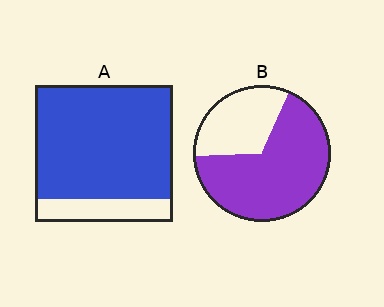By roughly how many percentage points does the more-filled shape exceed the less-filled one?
By roughly 15 percentage points (A over B).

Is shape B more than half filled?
Yes.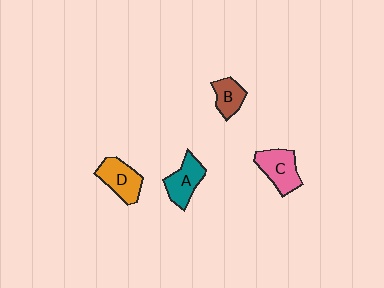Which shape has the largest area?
Shape C (pink).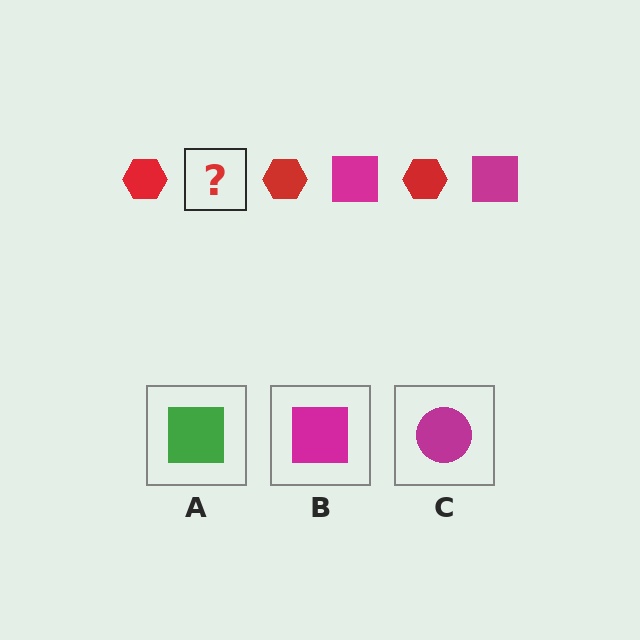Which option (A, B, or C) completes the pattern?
B.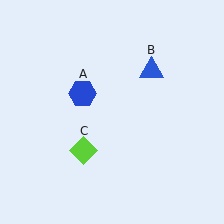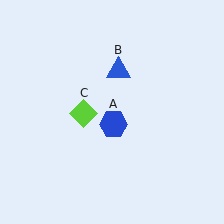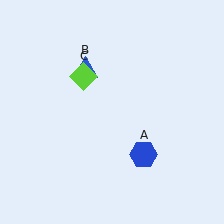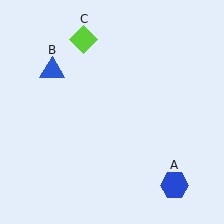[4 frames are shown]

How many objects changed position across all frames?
3 objects changed position: blue hexagon (object A), blue triangle (object B), lime diamond (object C).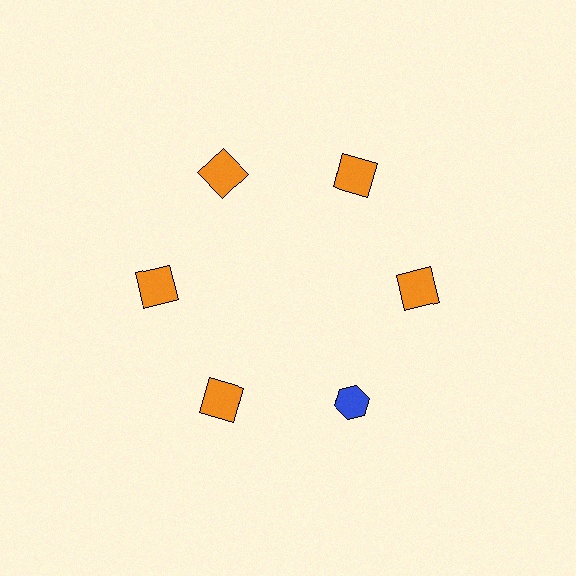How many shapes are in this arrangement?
There are 6 shapes arranged in a ring pattern.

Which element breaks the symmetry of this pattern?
The blue hexagon at roughly the 5 o'clock position breaks the symmetry. All other shapes are orange squares.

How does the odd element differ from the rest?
It differs in both color (blue instead of orange) and shape (hexagon instead of square).